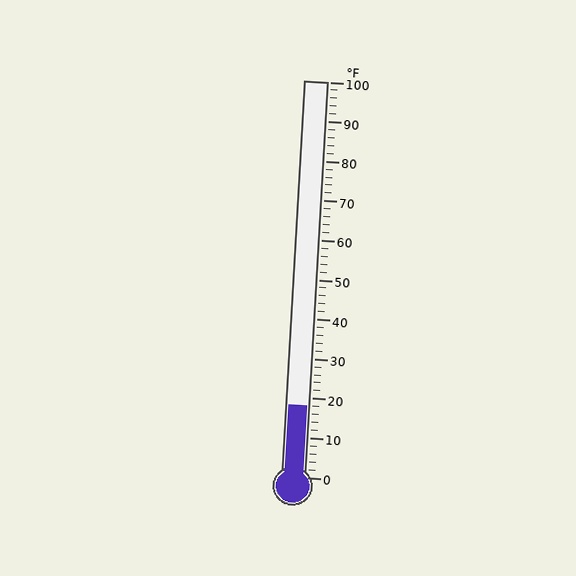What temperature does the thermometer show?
The thermometer shows approximately 18°F.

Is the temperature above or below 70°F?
The temperature is below 70°F.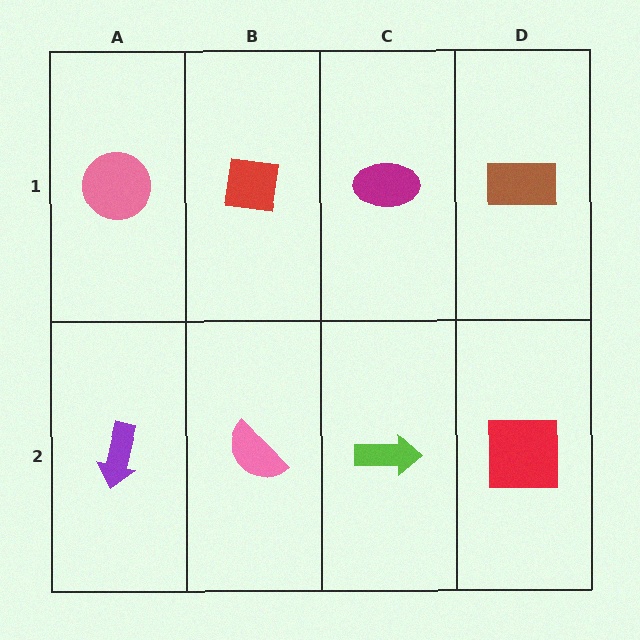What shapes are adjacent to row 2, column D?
A brown rectangle (row 1, column D), a lime arrow (row 2, column C).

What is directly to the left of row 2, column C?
A pink semicircle.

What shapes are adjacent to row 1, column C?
A lime arrow (row 2, column C), a red square (row 1, column B), a brown rectangle (row 1, column D).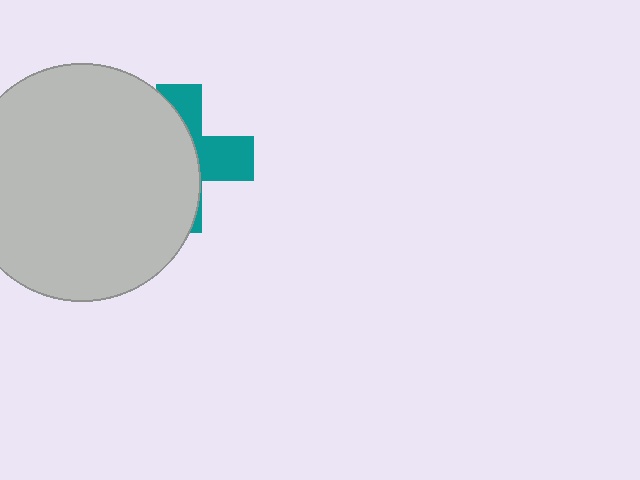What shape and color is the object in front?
The object in front is a light gray circle.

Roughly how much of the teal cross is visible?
A small part of it is visible (roughly 36%).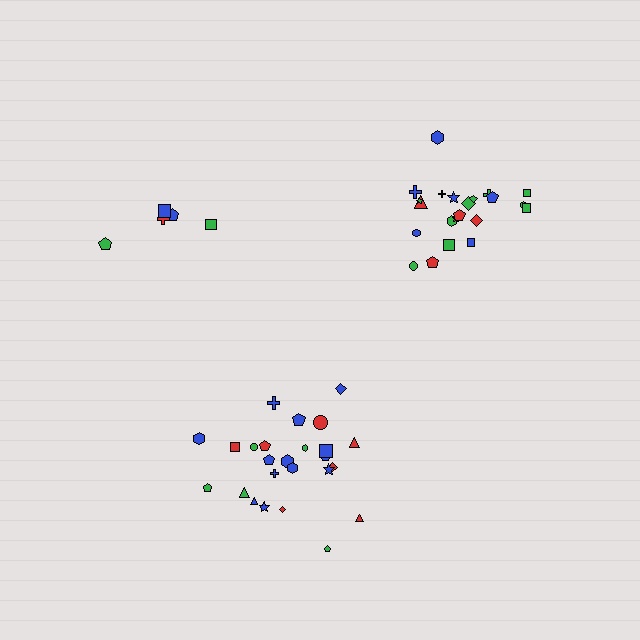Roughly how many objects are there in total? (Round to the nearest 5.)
Roughly 50 objects in total.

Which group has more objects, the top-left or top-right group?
The top-right group.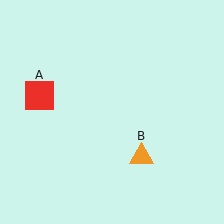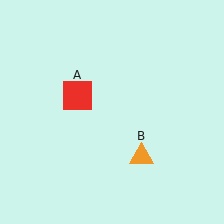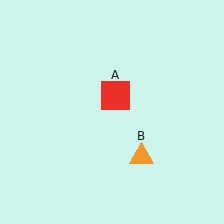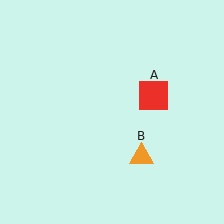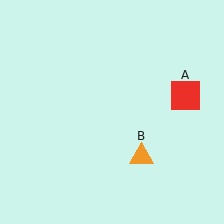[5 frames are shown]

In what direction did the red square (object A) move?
The red square (object A) moved right.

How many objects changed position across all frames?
1 object changed position: red square (object A).